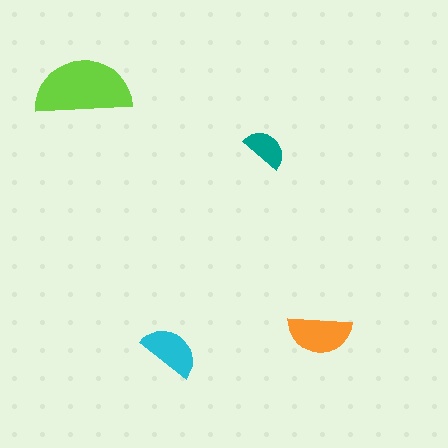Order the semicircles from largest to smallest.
the lime one, the orange one, the cyan one, the teal one.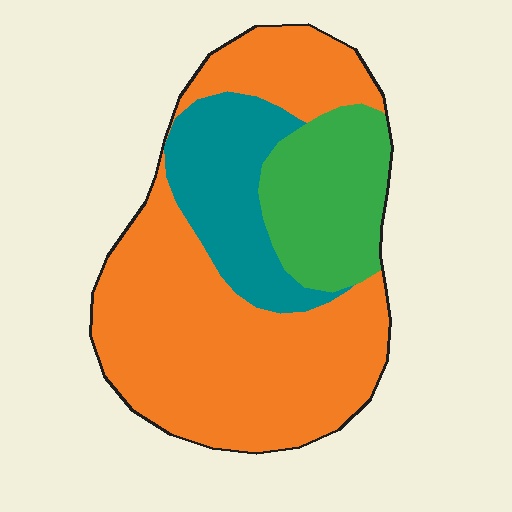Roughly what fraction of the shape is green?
Green takes up about one fifth (1/5) of the shape.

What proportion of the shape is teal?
Teal covers roughly 20% of the shape.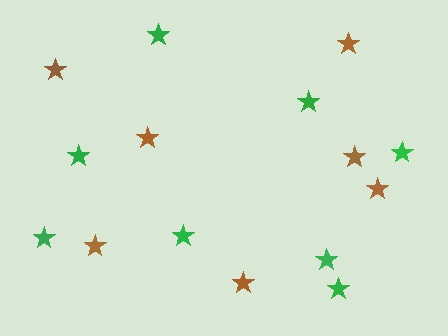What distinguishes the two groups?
There are 2 groups: one group of green stars (8) and one group of brown stars (7).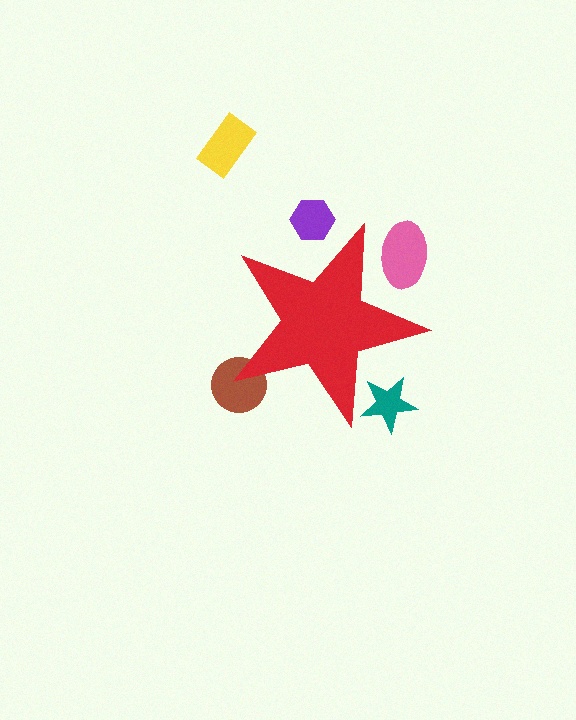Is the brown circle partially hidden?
Yes, the brown circle is partially hidden behind the red star.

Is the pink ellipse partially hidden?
Yes, the pink ellipse is partially hidden behind the red star.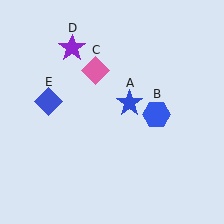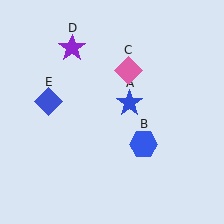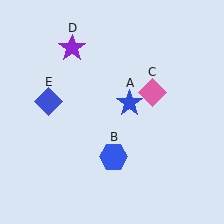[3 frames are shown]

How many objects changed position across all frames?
2 objects changed position: blue hexagon (object B), pink diamond (object C).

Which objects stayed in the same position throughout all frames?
Blue star (object A) and purple star (object D) and blue diamond (object E) remained stationary.